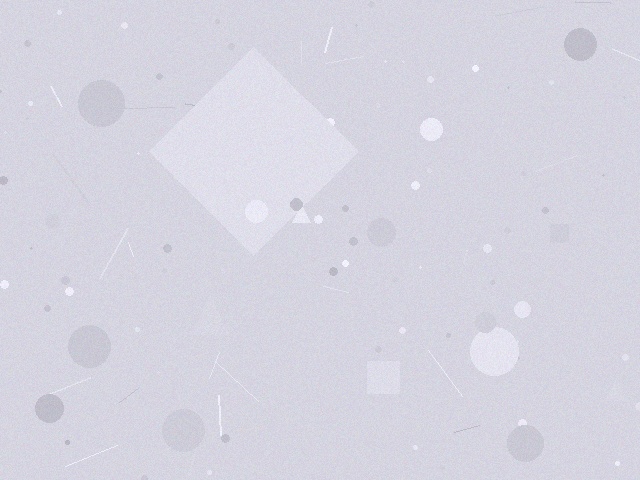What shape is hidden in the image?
A diamond is hidden in the image.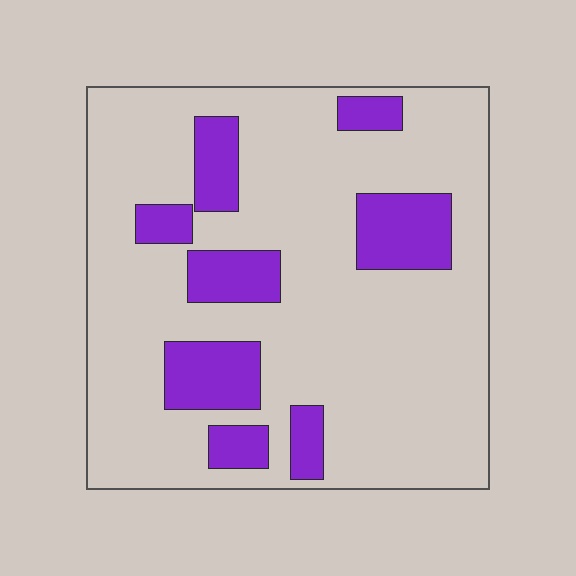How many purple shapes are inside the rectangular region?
8.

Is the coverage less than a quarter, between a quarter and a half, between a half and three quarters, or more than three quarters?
Less than a quarter.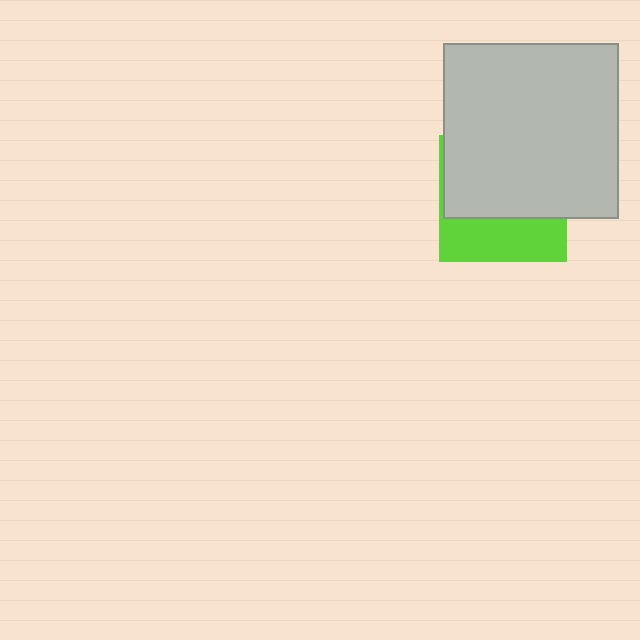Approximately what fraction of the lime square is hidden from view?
Roughly 65% of the lime square is hidden behind the light gray square.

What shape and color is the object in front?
The object in front is a light gray square.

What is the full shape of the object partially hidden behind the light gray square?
The partially hidden object is a lime square.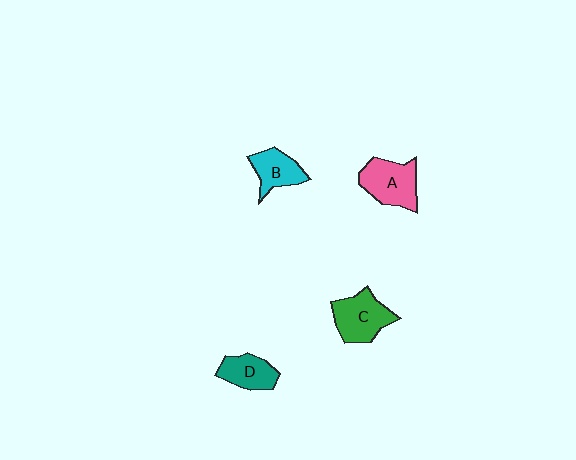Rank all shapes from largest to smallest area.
From largest to smallest: A (pink), C (green), B (cyan), D (teal).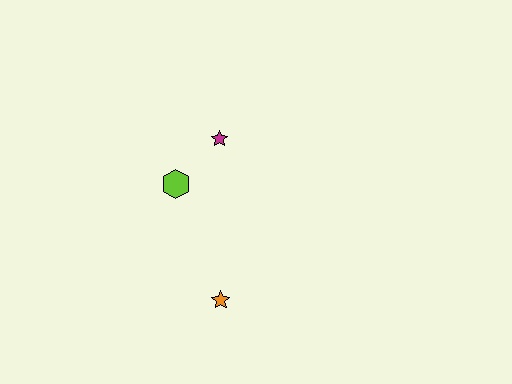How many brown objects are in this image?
There are no brown objects.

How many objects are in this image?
There are 3 objects.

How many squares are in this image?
There are no squares.